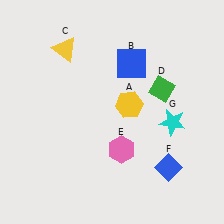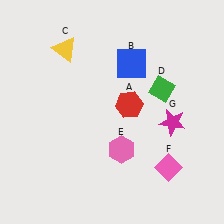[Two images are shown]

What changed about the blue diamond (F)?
In Image 1, F is blue. In Image 2, it changed to pink.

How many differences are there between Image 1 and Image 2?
There are 3 differences between the two images.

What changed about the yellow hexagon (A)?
In Image 1, A is yellow. In Image 2, it changed to red.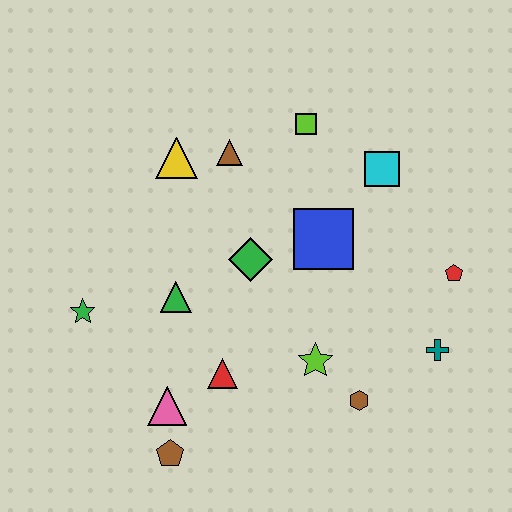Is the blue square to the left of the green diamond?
No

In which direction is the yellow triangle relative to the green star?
The yellow triangle is above the green star.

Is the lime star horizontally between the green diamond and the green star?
No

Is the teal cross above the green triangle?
No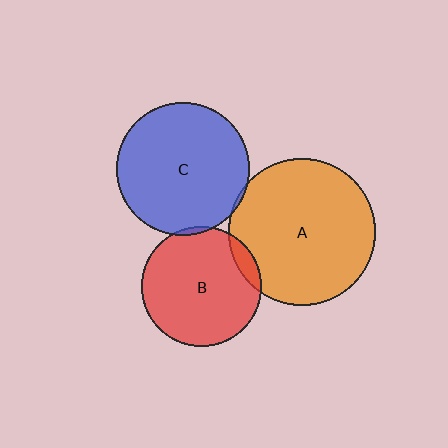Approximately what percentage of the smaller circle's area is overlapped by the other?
Approximately 5%.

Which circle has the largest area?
Circle A (orange).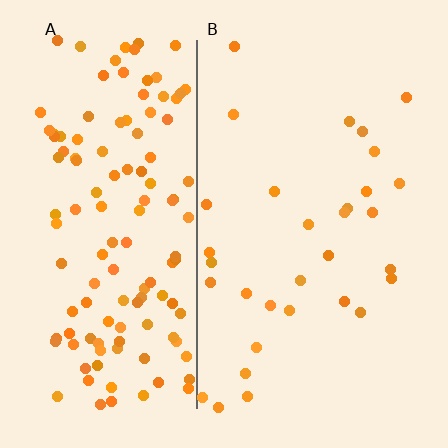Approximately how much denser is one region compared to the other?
Approximately 4.2× — region A over region B.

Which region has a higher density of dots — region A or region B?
A (the left).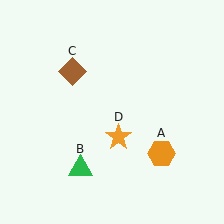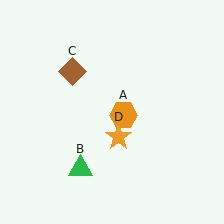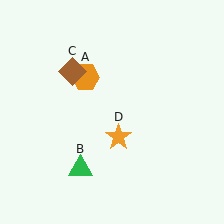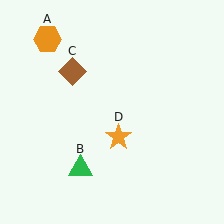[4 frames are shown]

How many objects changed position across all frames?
1 object changed position: orange hexagon (object A).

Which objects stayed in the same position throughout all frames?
Green triangle (object B) and brown diamond (object C) and orange star (object D) remained stationary.